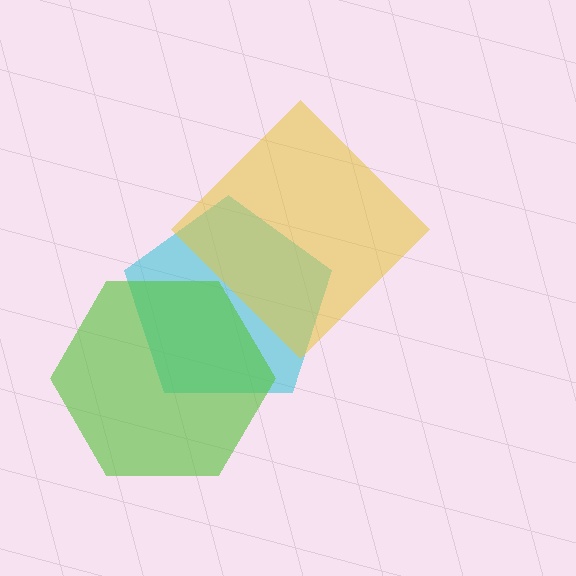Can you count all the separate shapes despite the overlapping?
Yes, there are 3 separate shapes.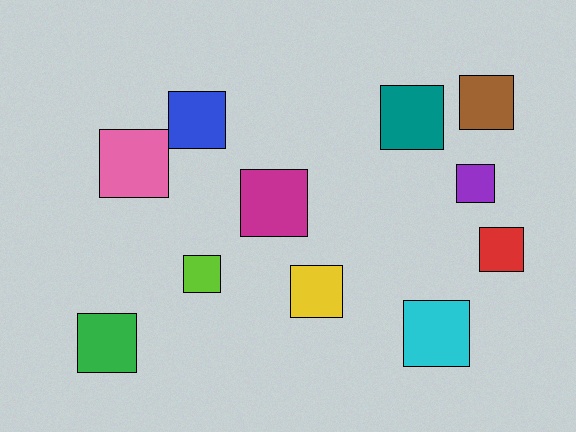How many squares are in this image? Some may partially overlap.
There are 11 squares.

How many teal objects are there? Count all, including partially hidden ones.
There is 1 teal object.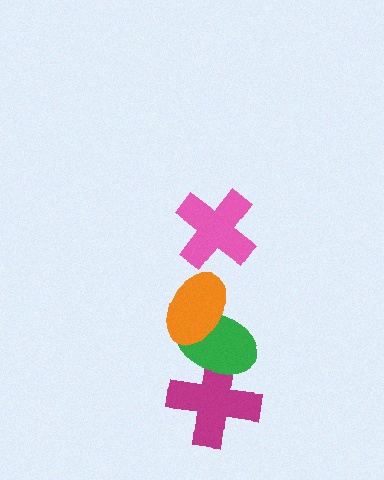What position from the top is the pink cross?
The pink cross is 1st from the top.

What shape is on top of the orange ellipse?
The pink cross is on top of the orange ellipse.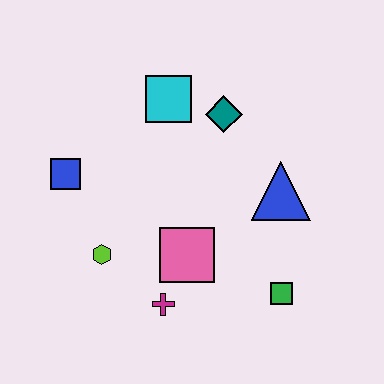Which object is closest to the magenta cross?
The pink square is closest to the magenta cross.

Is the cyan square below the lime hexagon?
No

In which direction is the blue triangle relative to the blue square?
The blue triangle is to the right of the blue square.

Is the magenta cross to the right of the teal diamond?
No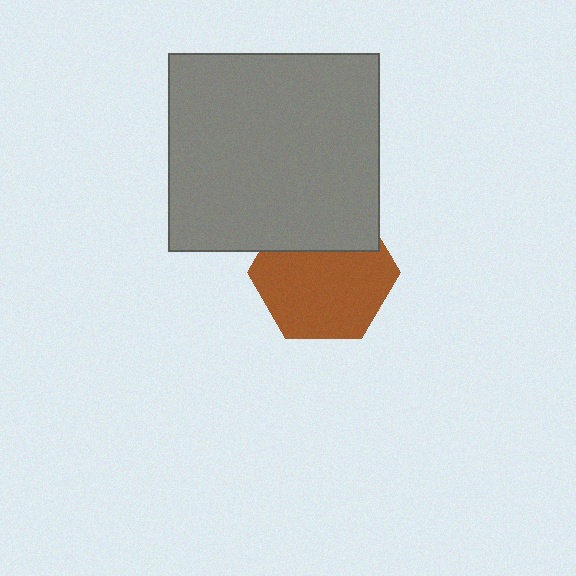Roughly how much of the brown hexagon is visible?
Most of it is visible (roughly 70%).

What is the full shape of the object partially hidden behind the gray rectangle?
The partially hidden object is a brown hexagon.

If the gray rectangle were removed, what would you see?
You would see the complete brown hexagon.